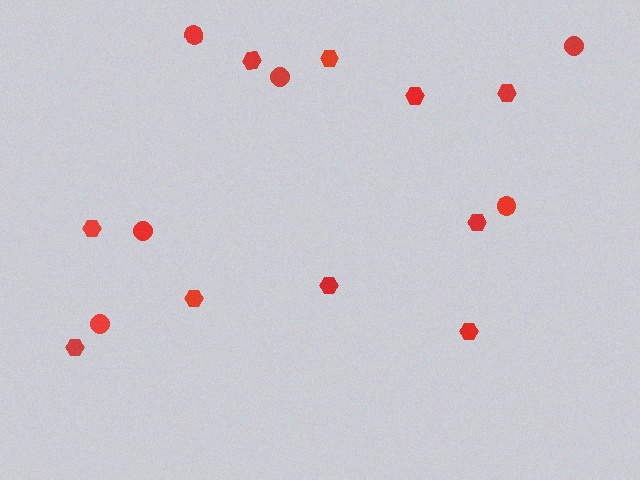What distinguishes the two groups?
There are 2 groups: one group of hexagons (10) and one group of circles (6).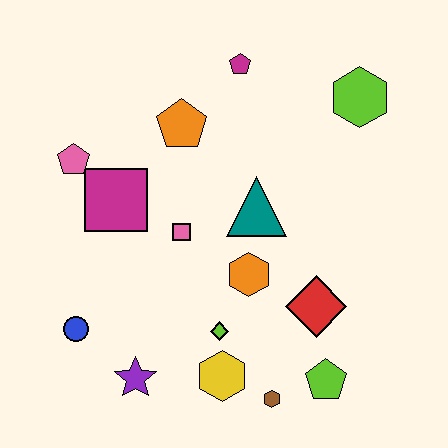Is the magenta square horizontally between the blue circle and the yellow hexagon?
Yes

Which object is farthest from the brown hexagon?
The magenta pentagon is farthest from the brown hexagon.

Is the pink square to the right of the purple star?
Yes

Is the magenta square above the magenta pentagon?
No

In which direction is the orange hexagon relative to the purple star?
The orange hexagon is to the right of the purple star.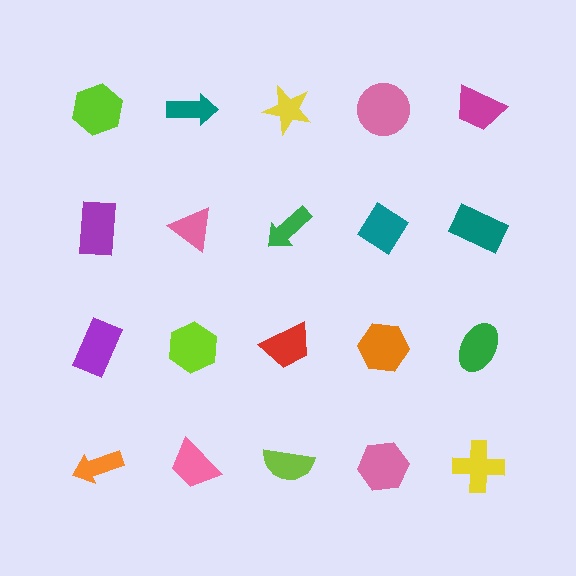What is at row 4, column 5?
A yellow cross.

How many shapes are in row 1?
5 shapes.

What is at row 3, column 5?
A green ellipse.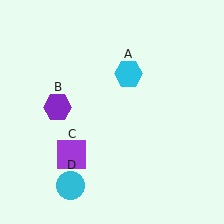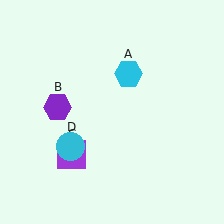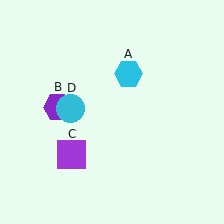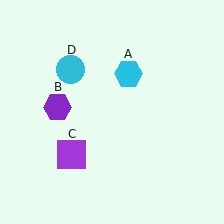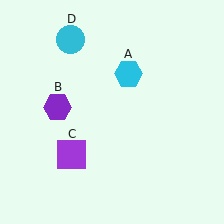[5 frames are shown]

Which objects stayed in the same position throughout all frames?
Cyan hexagon (object A) and purple hexagon (object B) and purple square (object C) remained stationary.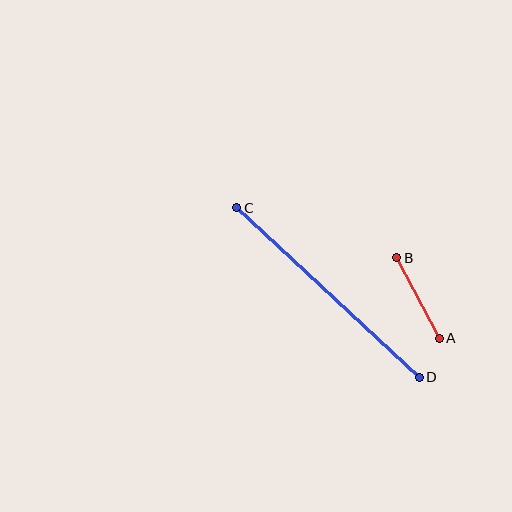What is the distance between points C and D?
The distance is approximately 249 pixels.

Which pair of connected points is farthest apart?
Points C and D are farthest apart.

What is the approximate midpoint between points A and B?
The midpoint is at approximately (418, 298) pixels.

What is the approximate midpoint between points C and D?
The midpoint is at approximately (328, 293) pixels.